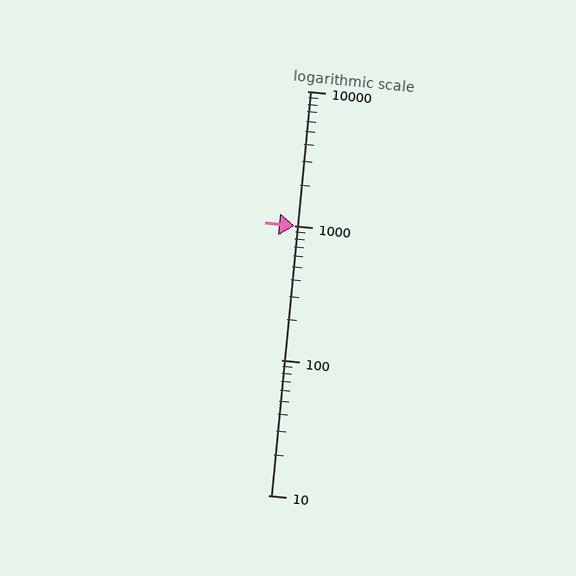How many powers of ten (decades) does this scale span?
The scale spans 3 decades, from 10 to 10000.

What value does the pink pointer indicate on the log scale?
The pointer indicates approximately 990.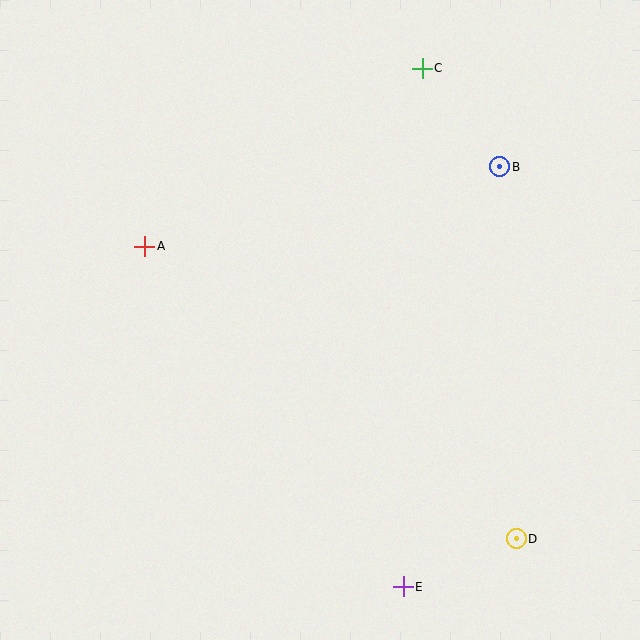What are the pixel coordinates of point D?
Point D is at (516, 539).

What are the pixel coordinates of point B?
Point B is at (500, 167).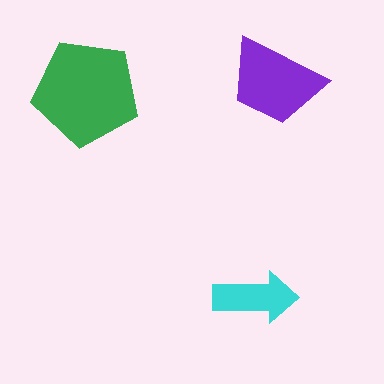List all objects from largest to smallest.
The green pentagon, the purple trapezoid, the cyan arrow.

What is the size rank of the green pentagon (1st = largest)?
1st.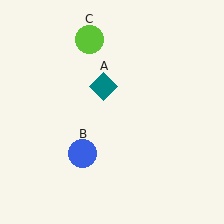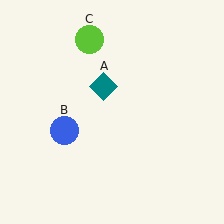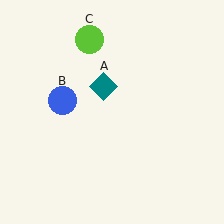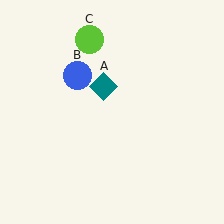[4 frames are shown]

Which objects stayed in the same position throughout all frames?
Teal diamond (object A) and lime circle (object C) remained stationary.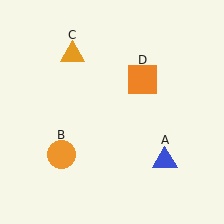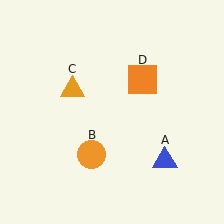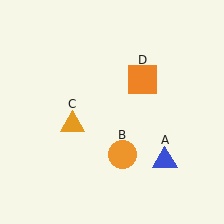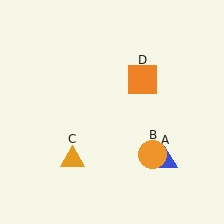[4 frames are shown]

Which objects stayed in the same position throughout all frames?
Blue triangle (object A) and orange square (object D) remained stationary.